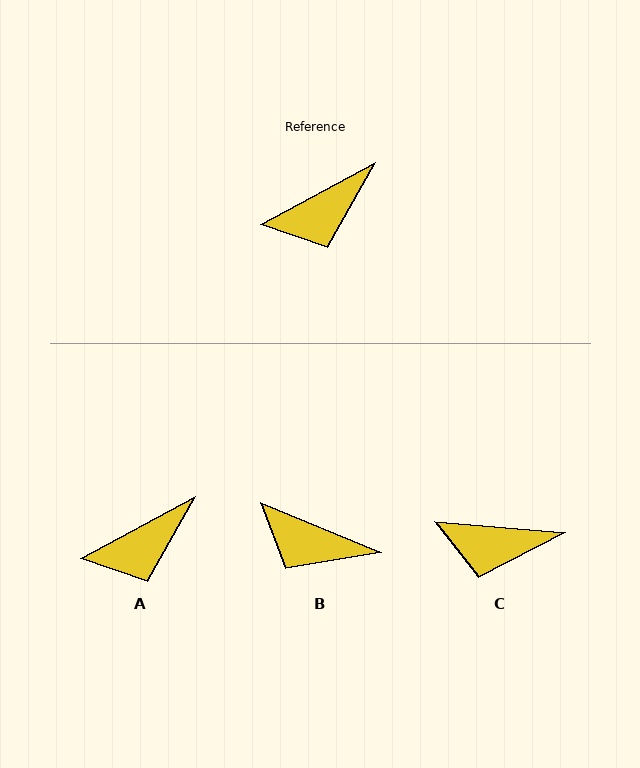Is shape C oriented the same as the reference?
No, it is off by about 33 degrees.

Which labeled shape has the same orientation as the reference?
A.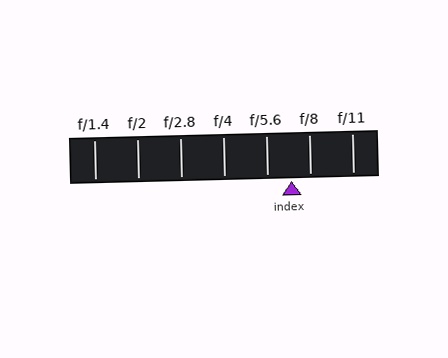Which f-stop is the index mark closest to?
The index mark is closest to f/8.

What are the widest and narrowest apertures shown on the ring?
The widest aperture shown is f/1.4 and the narrowest is f/11.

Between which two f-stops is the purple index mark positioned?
The index mark is between f/5.6 and f/8.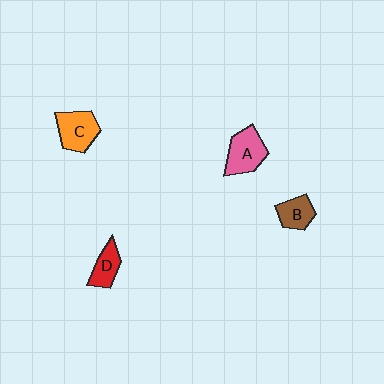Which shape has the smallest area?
Shape D (red).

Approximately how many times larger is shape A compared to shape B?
Approximately 1.5 times.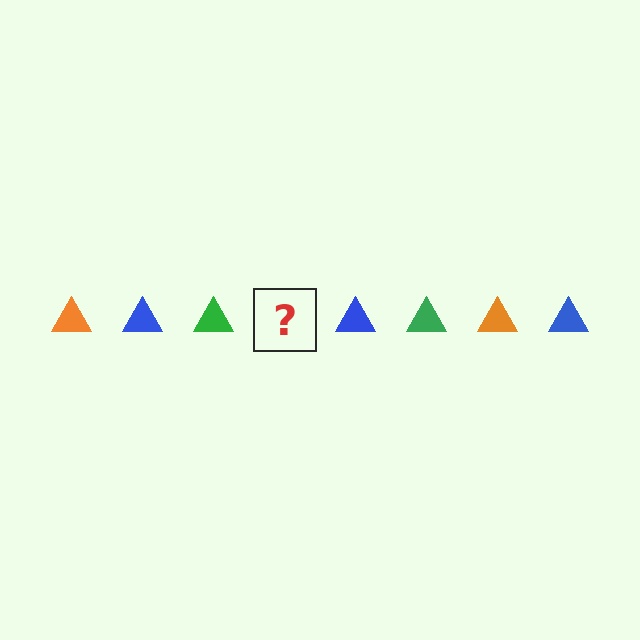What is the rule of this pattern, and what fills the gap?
The rule is that the pattern cycles through orange, blue, green triangles. The gap should be filled with an orange triangle.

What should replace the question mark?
The question mark should be replaced with an orange triangle.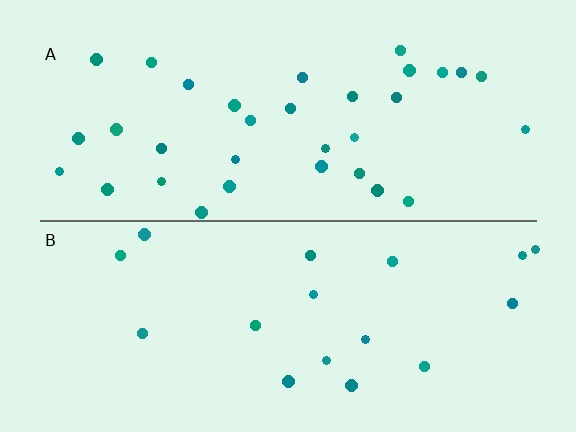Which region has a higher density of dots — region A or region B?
A (the top).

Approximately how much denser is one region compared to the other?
Approximately 1.9× — region A over region B.